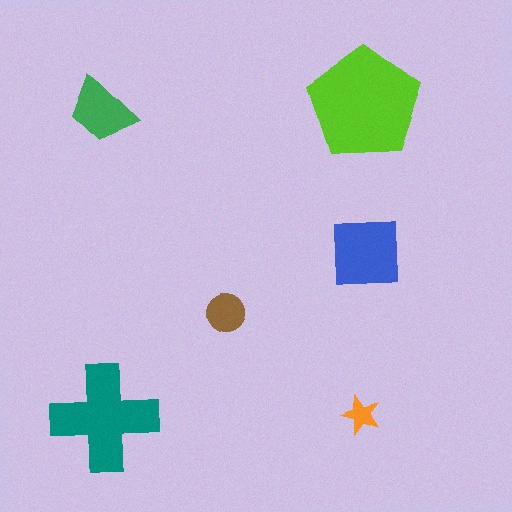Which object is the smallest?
The orange star.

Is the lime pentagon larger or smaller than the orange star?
Larger.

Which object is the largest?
The lime pentagon.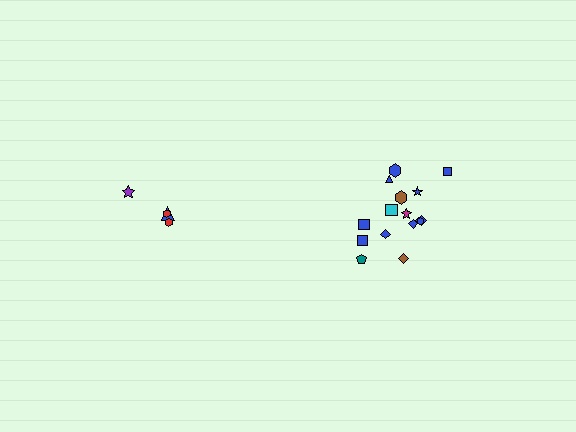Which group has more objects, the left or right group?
The right group.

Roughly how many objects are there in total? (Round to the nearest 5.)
Roughly 20 objects in total.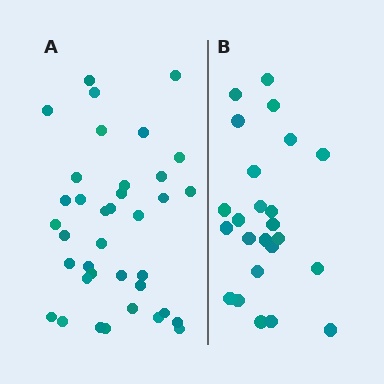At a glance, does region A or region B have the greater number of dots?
Region A (the left region) has more dots.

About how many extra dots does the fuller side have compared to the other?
Region A has approximately 15 more dots than region B.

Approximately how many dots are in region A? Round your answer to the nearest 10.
About 40 dots. (The exact count is 37, which rounds to 40.)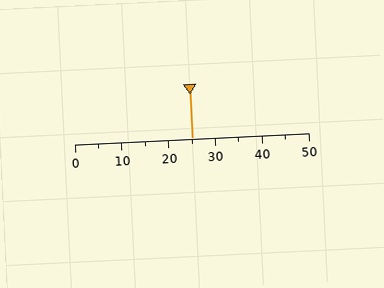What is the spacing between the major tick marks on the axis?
The major ticks are spaced 10 apart.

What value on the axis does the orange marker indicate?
The marker indicates approximately 25.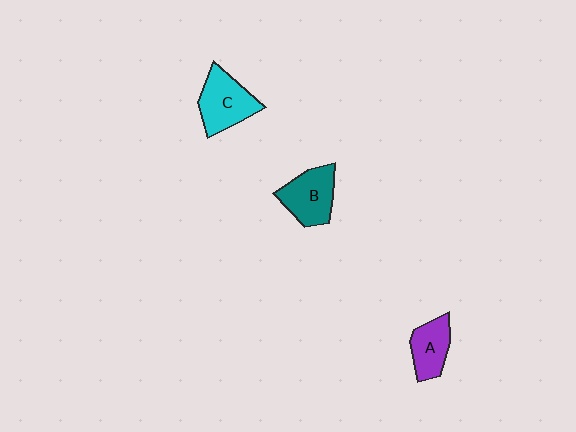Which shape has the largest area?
Shape C (cyan).